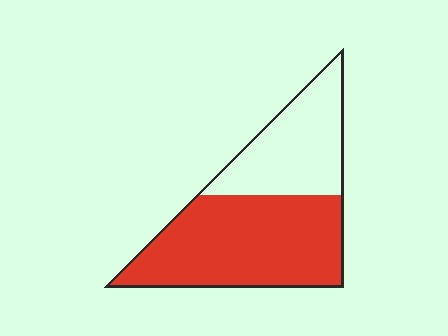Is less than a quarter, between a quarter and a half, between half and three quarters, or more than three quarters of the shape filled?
Between half and three quarters.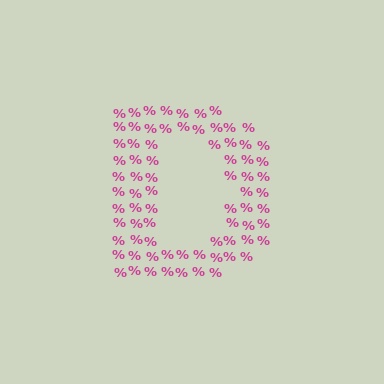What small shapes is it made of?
It is made of small percent signs.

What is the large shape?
The large shape is the letter D.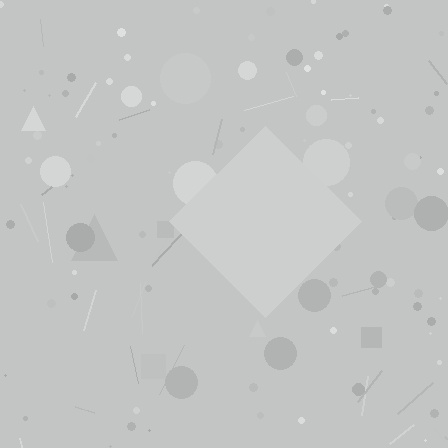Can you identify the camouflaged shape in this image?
The camouflaged shape is a diamond.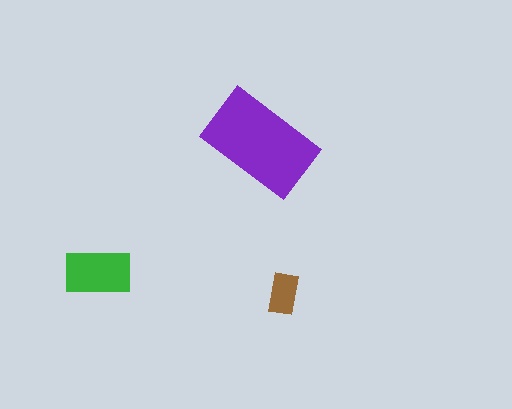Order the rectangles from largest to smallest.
the purple one, the green one, the brown one.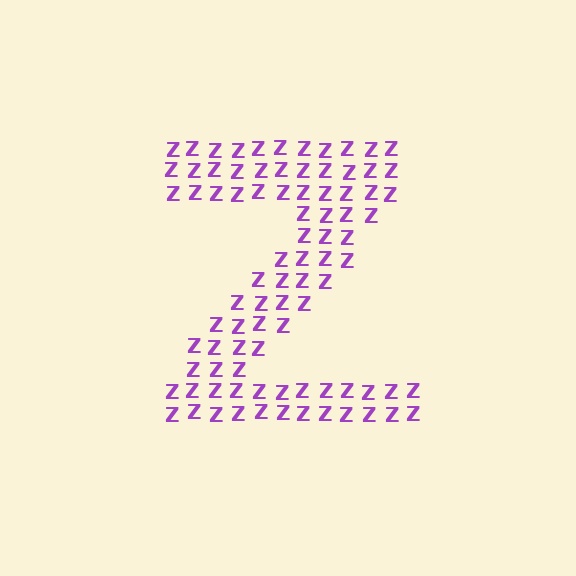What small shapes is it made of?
It is made of small letter Z's.